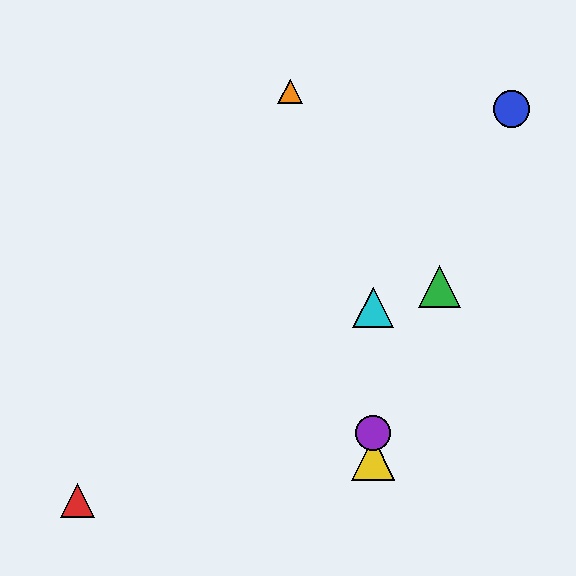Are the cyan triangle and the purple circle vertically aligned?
Yes, both are at x≈373.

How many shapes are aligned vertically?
3 shapes (the yellow triangle, the purple circle, the cyan triangle) are aligned vertically.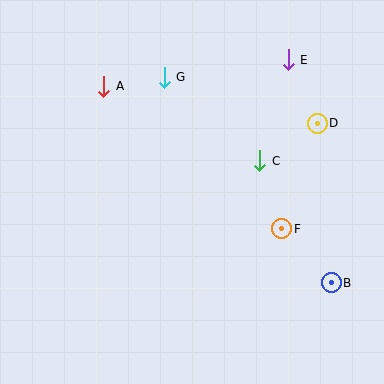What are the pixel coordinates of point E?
Point E is at (288, 60).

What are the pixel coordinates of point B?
Point B is at (331, 283).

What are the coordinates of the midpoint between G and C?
The midpoint between G and C is at (212, 119).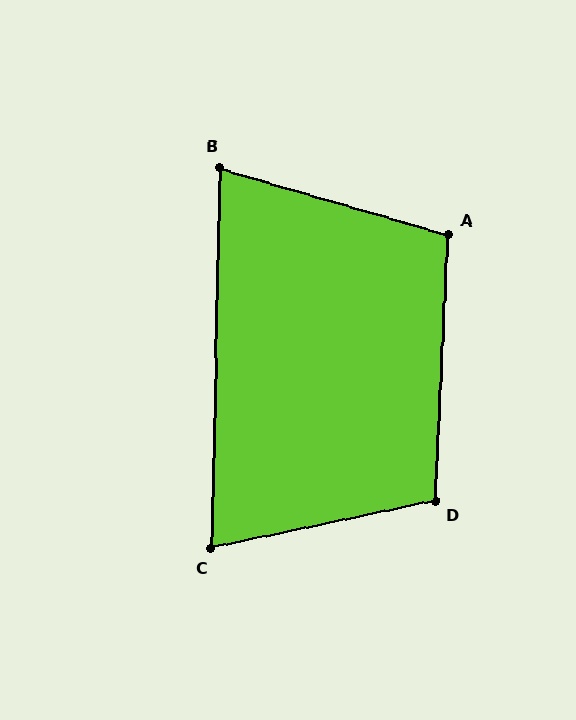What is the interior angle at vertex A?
Approximately 103 degrees (obtuse).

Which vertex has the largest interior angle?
D, at approximately 105 degrees.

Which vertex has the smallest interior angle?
B, at approximately 75 degrees.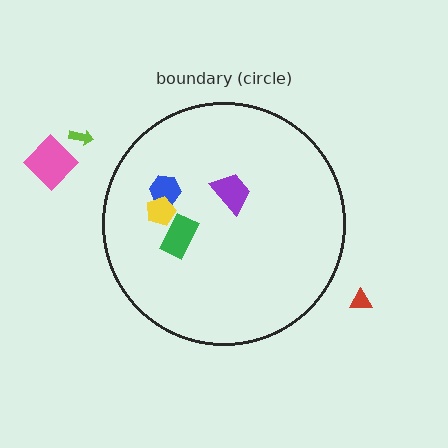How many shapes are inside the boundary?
4 inside, 3 outside.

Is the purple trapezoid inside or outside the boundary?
Inside.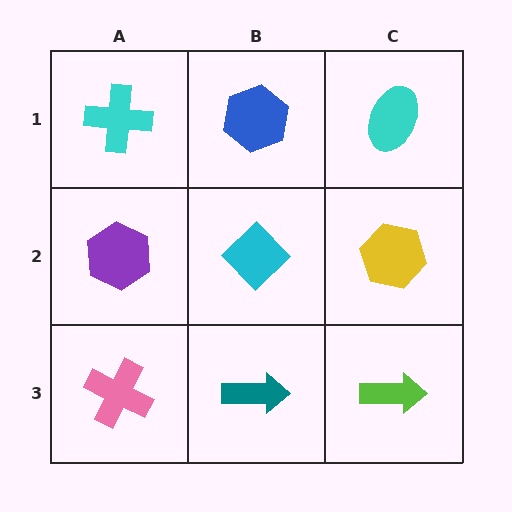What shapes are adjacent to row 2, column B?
A blue hexagon (row 1, column B), a teal arrow (row 3, column B), a purple hexagon (row 2, column A), a yellow hexagon (row 2, column C).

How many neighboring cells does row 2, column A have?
3.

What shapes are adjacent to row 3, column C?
A yellow hexagon (row 2, column C), a teal arrow (row 3, column B).